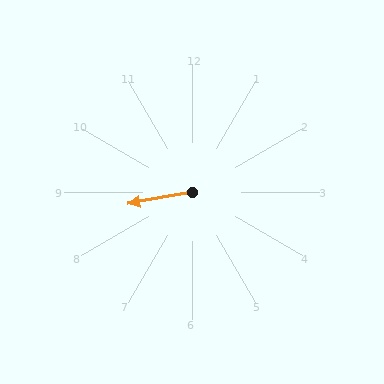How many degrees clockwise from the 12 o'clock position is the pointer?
Approximately 260 degrees.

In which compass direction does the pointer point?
West.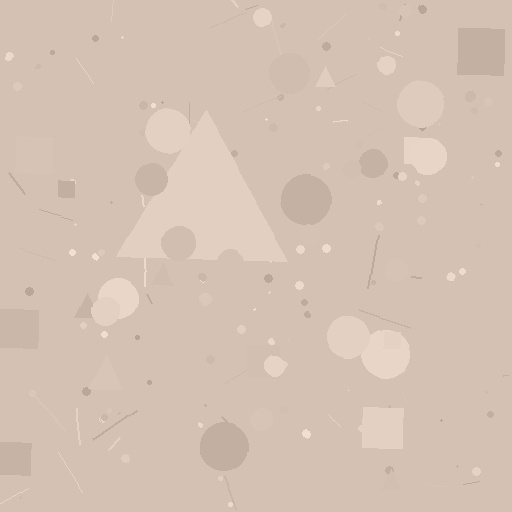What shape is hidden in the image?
A triangle is hidden in the image.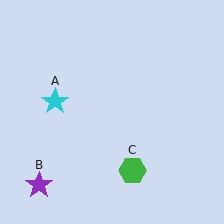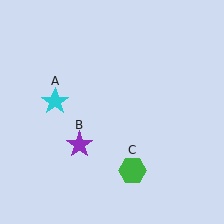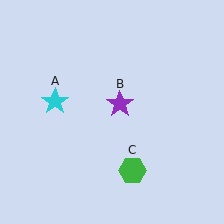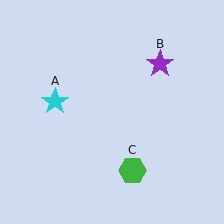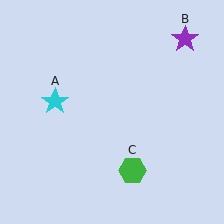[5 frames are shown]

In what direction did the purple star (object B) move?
The purple star (object B) moved up and to the right.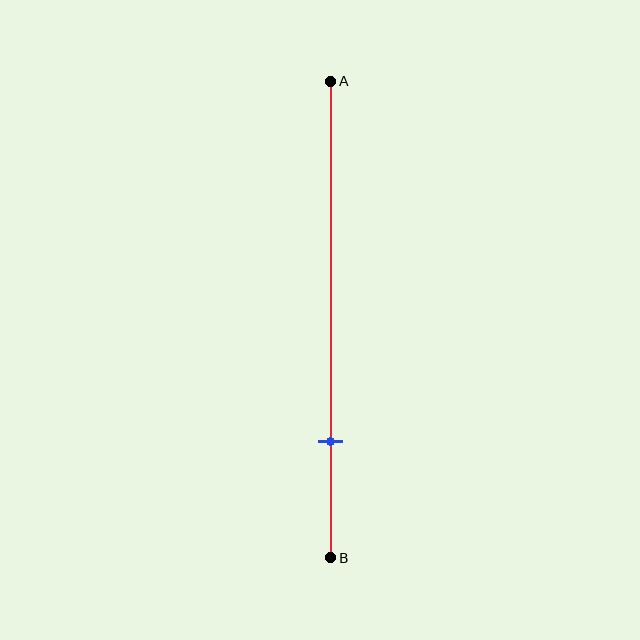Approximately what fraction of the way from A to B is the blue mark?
The blue mark is approximately 75% of the way from A to B.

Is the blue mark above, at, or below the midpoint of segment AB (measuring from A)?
The blue mark is below the midpoint of segment AB.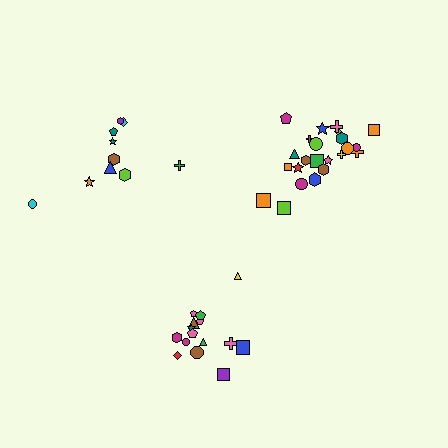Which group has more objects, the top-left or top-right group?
The top-right group.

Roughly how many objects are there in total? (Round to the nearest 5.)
Roughly 50 objects in total.